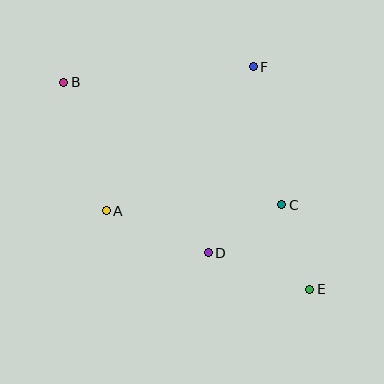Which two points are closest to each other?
Points C and D are closest to each other.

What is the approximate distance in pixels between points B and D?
The distance between B and D is approximately 224 pixels.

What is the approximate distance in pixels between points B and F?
The distance between B and F is approximately 190 pixels.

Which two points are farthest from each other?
Points B and E are farthest from each other.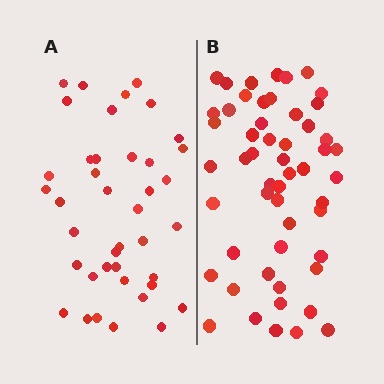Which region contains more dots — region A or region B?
Region B (the right region) has more dots.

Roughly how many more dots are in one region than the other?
Region B has approximately 15 more dots than region A.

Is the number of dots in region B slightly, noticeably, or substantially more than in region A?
Region B has noticeably more, but not dramatically so. The ratio is roughly 1.3 to 1.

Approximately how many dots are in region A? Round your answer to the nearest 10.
About 40 dots.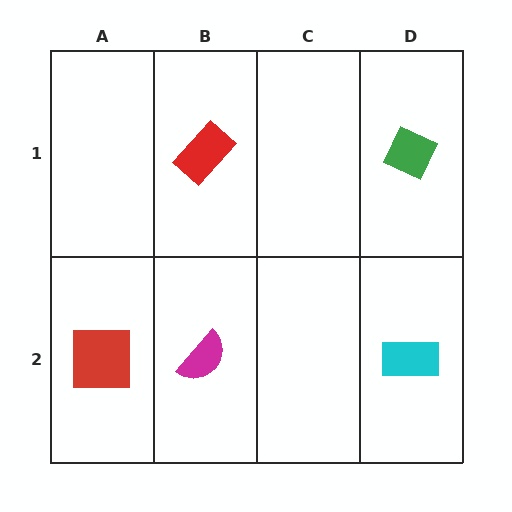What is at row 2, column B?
A magenta semicircle.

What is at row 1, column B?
A red rectangle.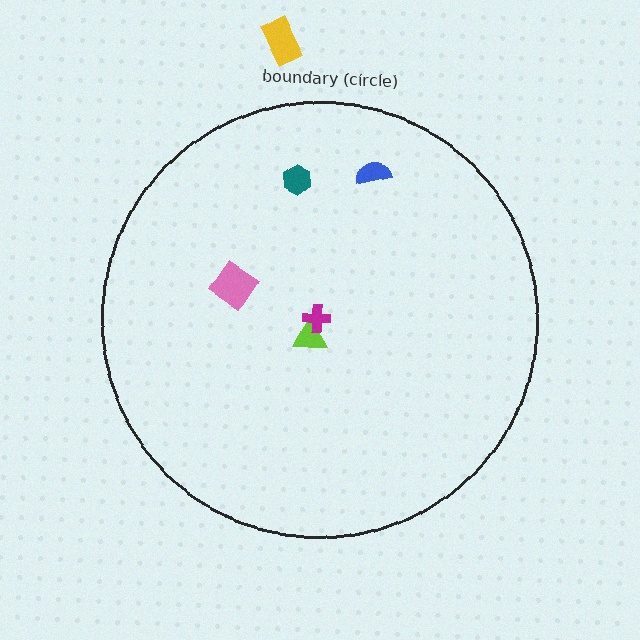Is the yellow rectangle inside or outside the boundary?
Outside.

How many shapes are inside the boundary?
5 inside, 1 outside.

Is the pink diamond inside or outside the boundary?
Inside.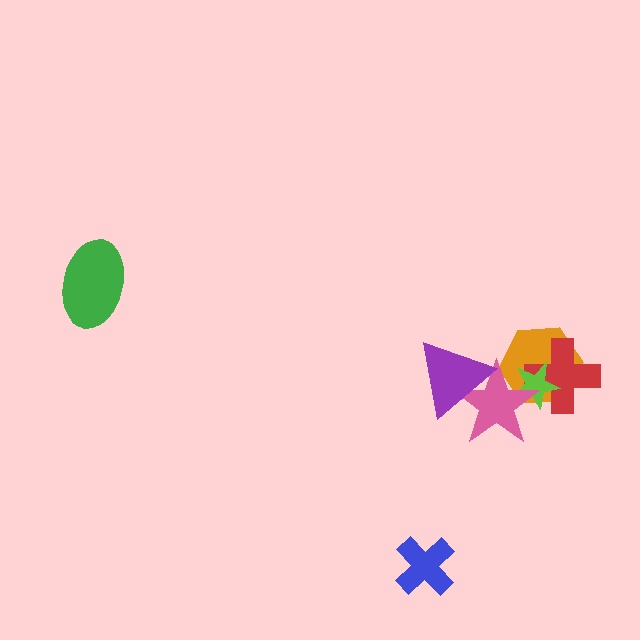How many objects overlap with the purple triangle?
1 object overlaps with the purple triangle.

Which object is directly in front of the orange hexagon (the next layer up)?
The red cross is directly in front of the orange hexagon.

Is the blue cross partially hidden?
No, no other shape covers it.